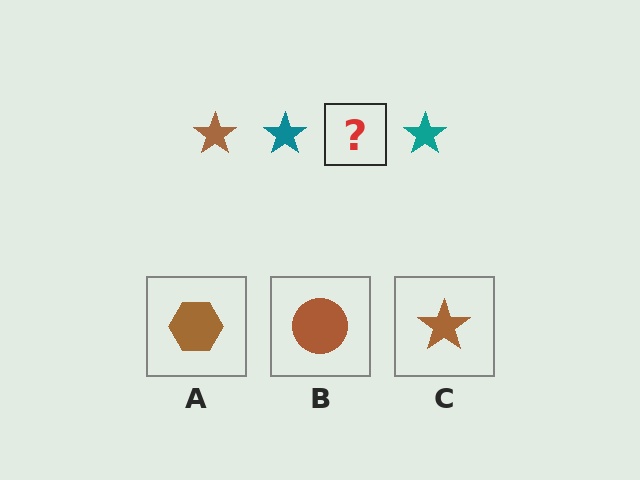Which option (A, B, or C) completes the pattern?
C.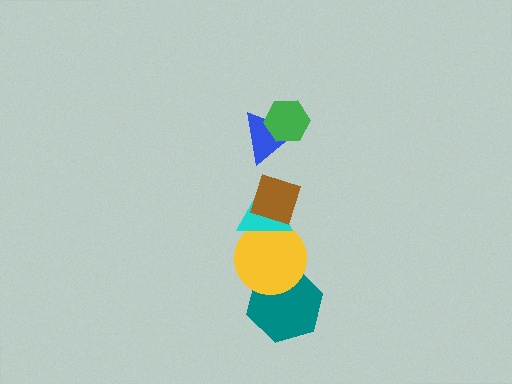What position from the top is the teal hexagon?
The teal hexagon is 6th from the top.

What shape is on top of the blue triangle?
The green hexagon is on top of the blue triangle.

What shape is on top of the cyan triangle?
The brown diamond is on top of the cyan triangle.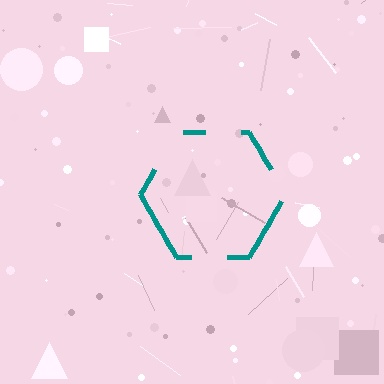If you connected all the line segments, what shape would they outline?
They would outline a hexagon.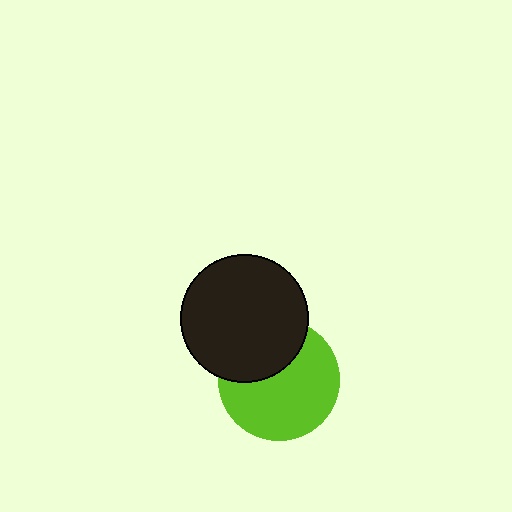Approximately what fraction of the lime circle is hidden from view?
Roughly 34% of the lime circle is hidden behind the black circle.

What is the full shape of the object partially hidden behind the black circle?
The partially hidden object is a lime circle.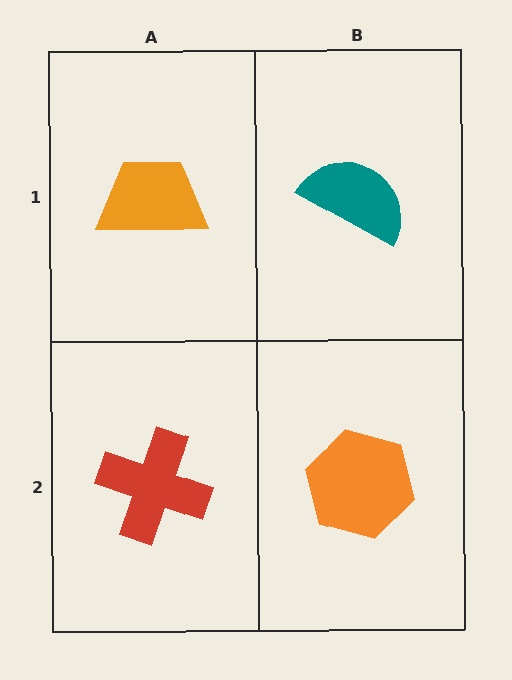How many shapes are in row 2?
2 shapes.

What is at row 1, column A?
An orange trapezoid.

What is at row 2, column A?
A red cross.